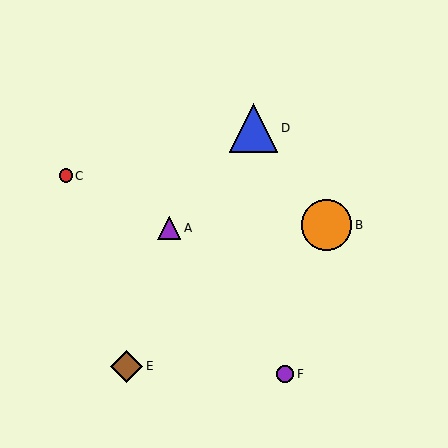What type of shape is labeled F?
Shape F is a purple circle.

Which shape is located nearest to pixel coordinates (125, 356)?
The brown diamond (labeled E) at (127, 366) is nearest to that location.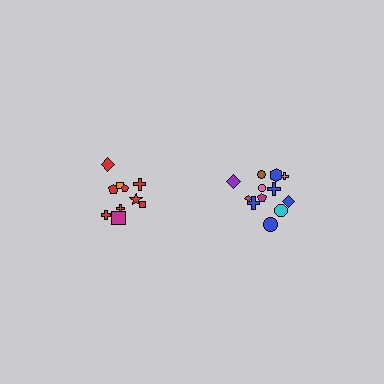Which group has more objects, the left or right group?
The right group.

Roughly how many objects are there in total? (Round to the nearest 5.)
Roughly 20 objects in total.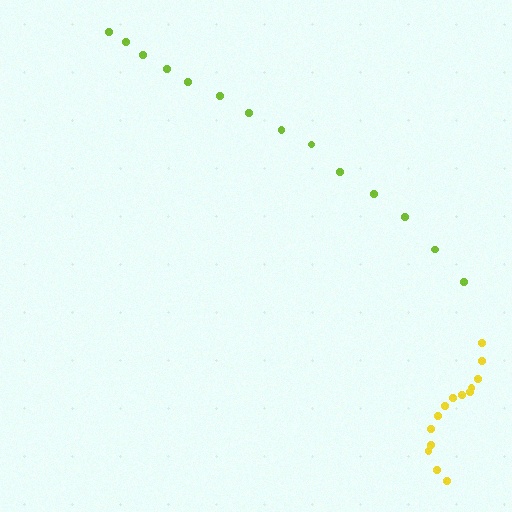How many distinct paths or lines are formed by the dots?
There are 2 distinct paths.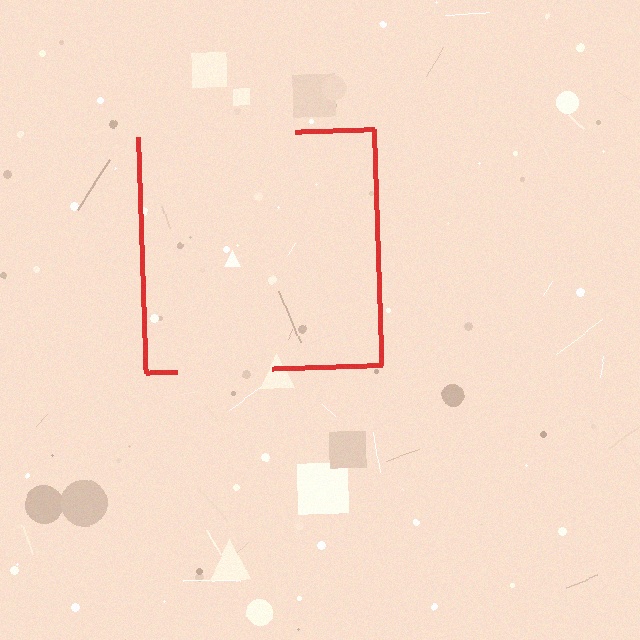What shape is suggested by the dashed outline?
The dashed outline suggests a square.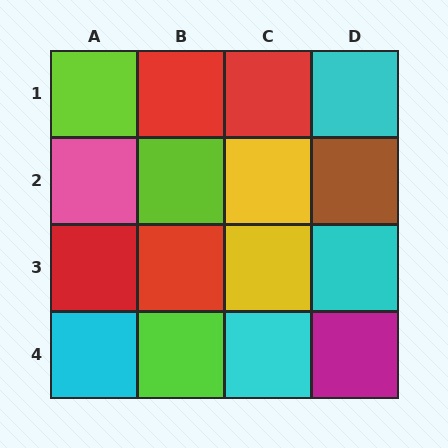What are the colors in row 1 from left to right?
Lime, red, red, cyan.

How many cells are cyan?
4 cells are cyan.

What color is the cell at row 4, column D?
Magenta.